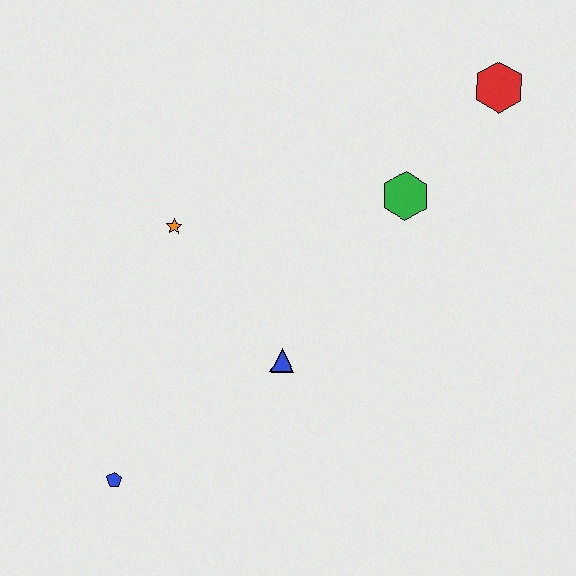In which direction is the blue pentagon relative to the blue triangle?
The blue pentagon is to the left of the blue triangle.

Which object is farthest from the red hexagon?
The blue pentagon is farthest from the red hexagon.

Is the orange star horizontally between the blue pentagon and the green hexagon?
Yes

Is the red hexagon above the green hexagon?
Yes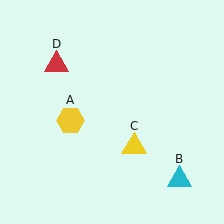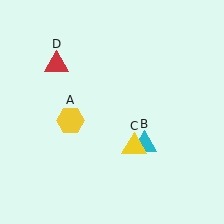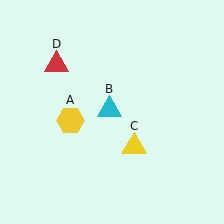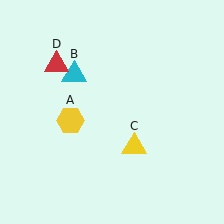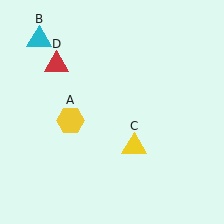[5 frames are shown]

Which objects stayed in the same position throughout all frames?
Yellow hexagon (object A) and yellow triangle (object C) and red triangle (object D) remained stationary.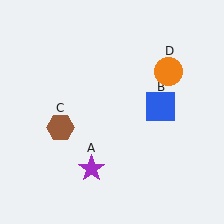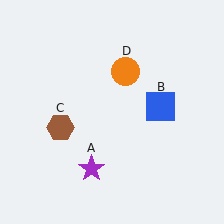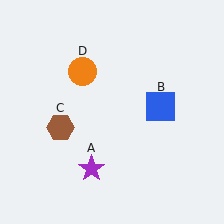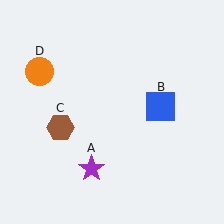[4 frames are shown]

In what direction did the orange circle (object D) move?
The orange circle (object D) moved left.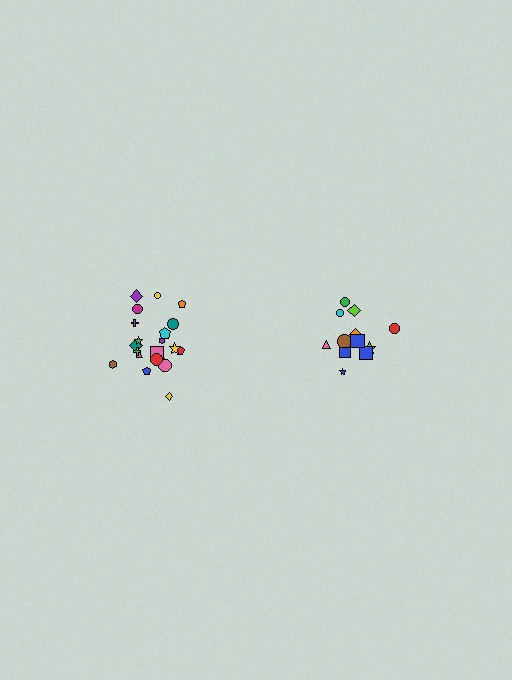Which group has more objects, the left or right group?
The left group.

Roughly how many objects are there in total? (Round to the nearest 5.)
Roughly 35 objects in total.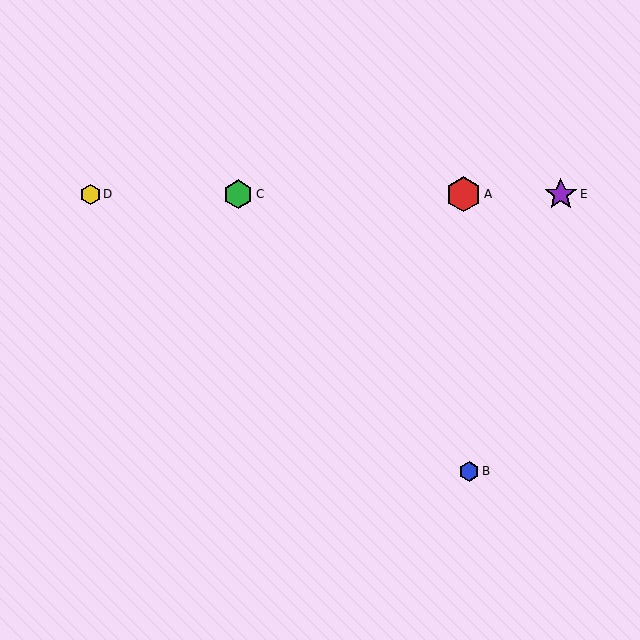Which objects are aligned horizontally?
Objects A, C, D, E are aligned horizontally.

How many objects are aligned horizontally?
4 objects (A, C, D, E) are aligned horizontally.